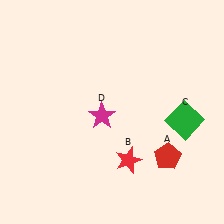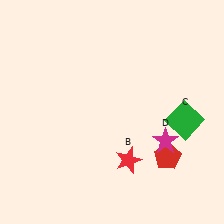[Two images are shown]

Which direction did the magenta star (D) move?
The magenta star (D) moved right.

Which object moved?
The magenta star (D) moved right.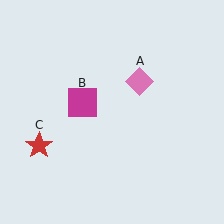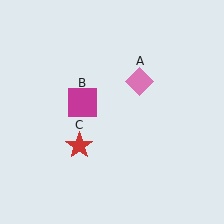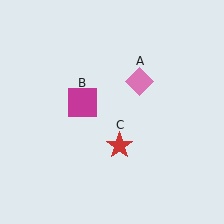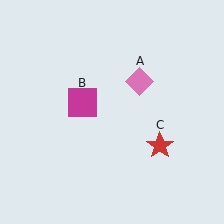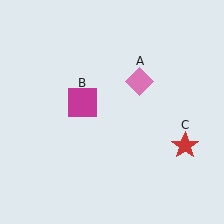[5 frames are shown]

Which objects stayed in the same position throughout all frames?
Pink diamond (object A) and magenta square (object B) remained stationary.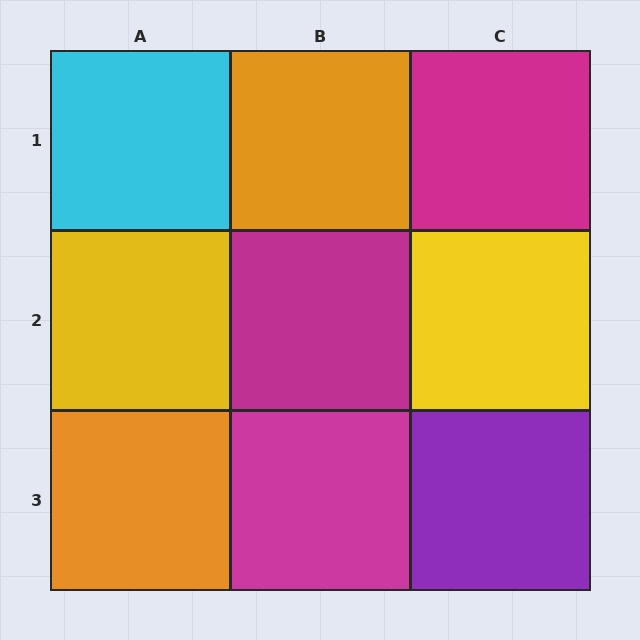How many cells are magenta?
3 cells are magenta.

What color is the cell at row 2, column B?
Magenta.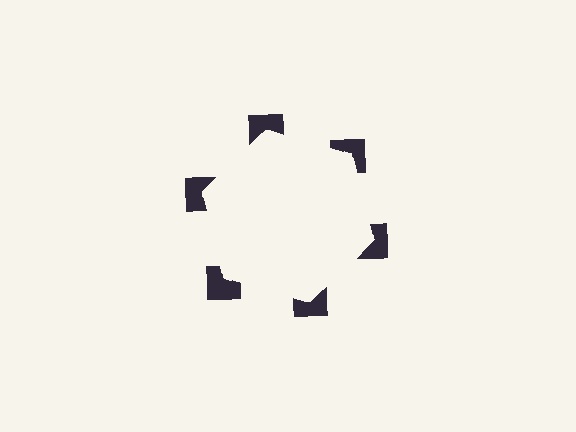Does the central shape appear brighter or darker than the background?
It typically appears slightly brighter than the background, even though no actual brightness change is drawn.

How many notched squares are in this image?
There are 6 — one at each vertex of the illusory hexagon.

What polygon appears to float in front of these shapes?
An illusory hexagon — its edges are inferred from the aligned wedge cuts in the notched squares, not physically drawn.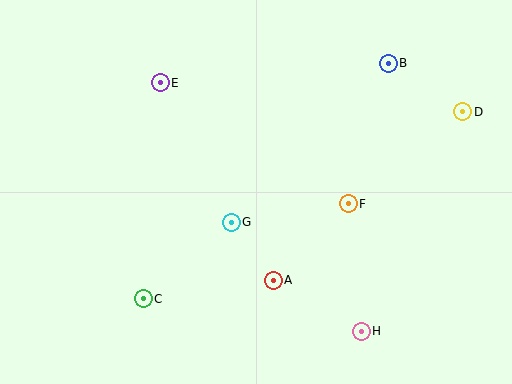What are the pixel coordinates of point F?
Point F is at (348, 204).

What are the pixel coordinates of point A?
Point A is at (273, 280).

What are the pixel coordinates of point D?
Point D is at (463, 112).